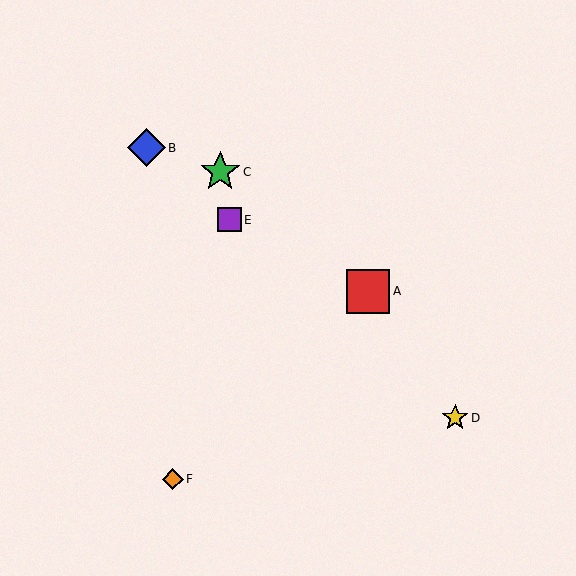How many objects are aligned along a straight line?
3 objects (B, D, E) are aligned along a straight line.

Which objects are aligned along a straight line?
Objects B, D, E are aligned along a straight line.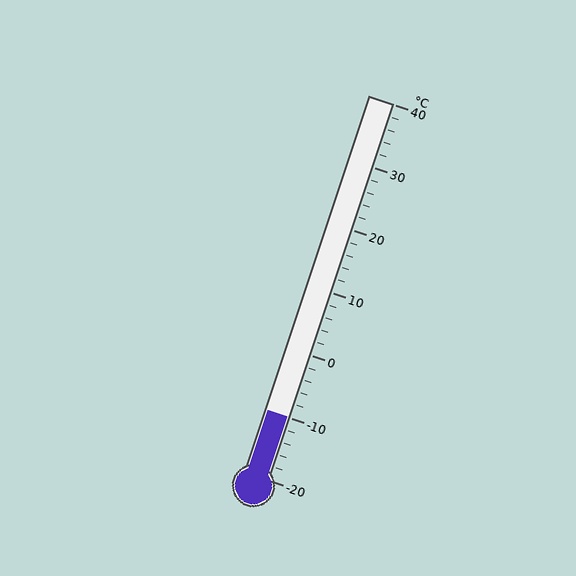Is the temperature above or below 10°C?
The temperature is below 10°C.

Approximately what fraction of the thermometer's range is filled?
The thermometer is filled to approximately 15% of its range.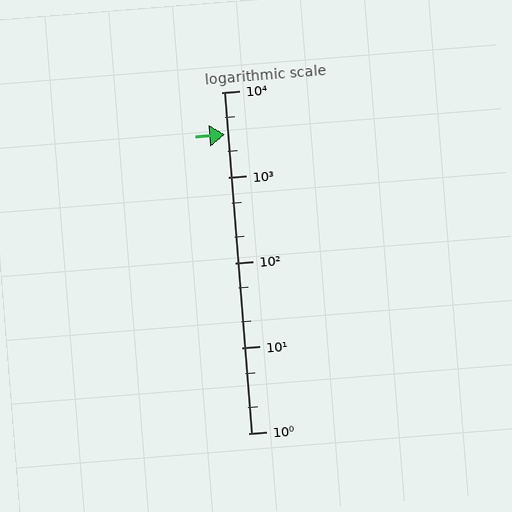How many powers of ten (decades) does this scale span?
The scale spans 4 decades, from 1 to 10000.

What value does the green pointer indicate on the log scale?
The pointer indicates approximately 3200.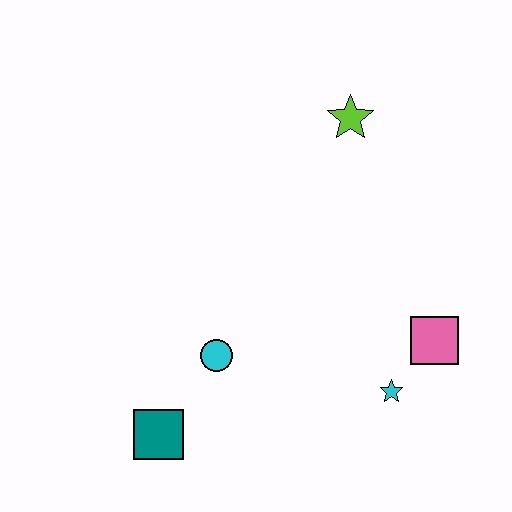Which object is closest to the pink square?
The cyan star is closest to the pink square.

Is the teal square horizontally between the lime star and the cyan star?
No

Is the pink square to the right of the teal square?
Yes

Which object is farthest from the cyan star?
The lime star is farthest from the cyan star.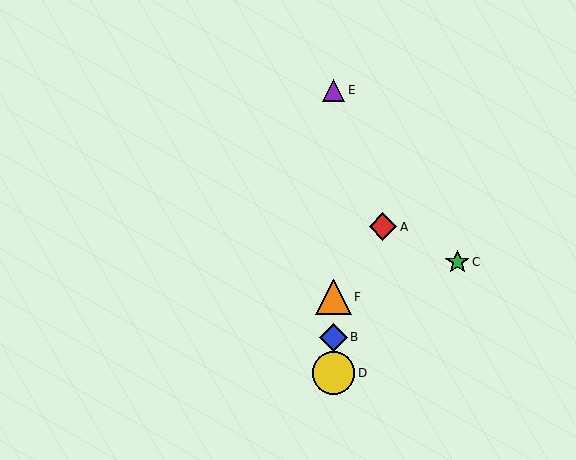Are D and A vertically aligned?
No, D is at x≈333 and A is at x≈383.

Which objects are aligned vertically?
Objects B, D, E, F are aligned vertically.